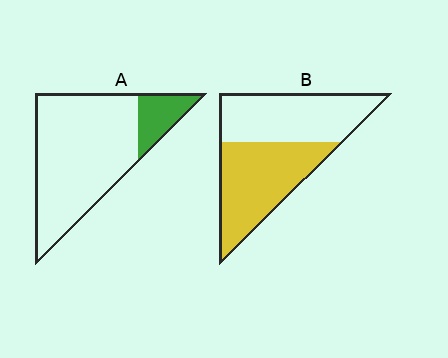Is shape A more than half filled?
No.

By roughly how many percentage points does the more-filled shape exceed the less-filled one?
By roughly 35 percentage points (B over A).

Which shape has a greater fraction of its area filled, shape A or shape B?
Shape B.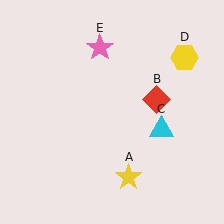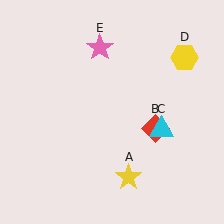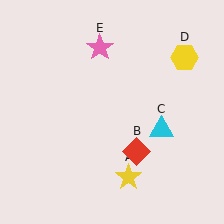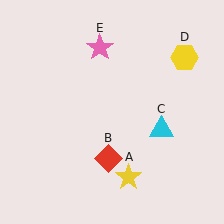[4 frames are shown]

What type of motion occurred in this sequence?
The red diamond (object B) rotated clockwise around the center of the scene.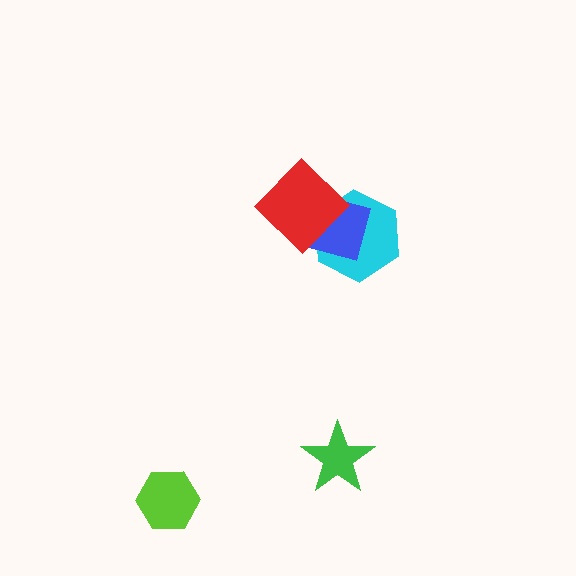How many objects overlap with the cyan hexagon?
2 objects overlap with the cyan hexagon.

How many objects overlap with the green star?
0 objects overlap with the green star.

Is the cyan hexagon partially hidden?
Yes, it is partially covered by another shape.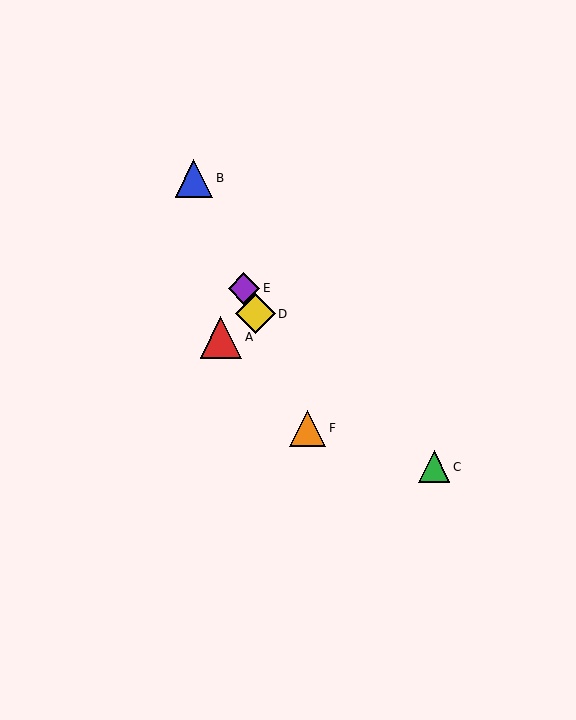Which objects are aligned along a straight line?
Objects B, D, E, F are aligned along a straight line.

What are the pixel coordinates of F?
Object F is at (308, 428).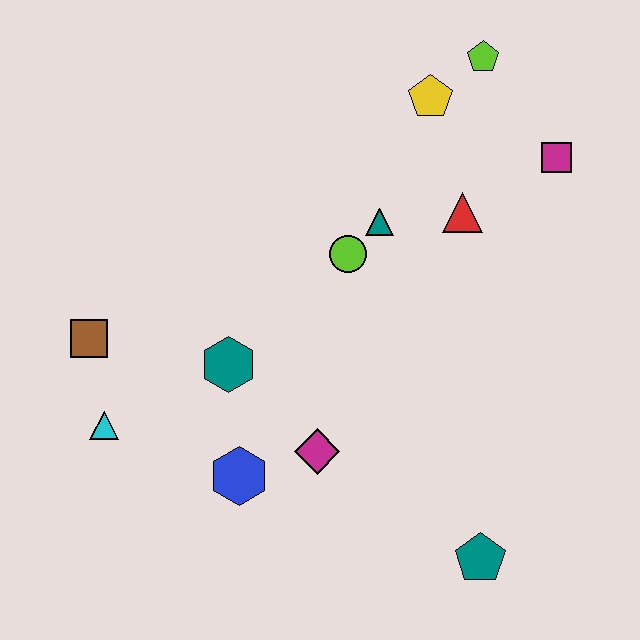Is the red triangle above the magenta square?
No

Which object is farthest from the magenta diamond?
The lime pentagon is farthest from the magenta diamond.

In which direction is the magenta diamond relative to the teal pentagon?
The magenta diamond is to the left of the teal pentagon.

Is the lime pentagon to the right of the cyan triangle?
Yes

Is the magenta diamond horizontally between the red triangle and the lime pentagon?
No